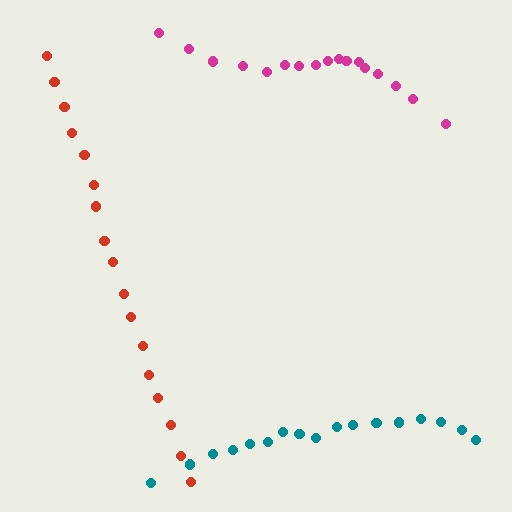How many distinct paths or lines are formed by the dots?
There are 3 distinct paths.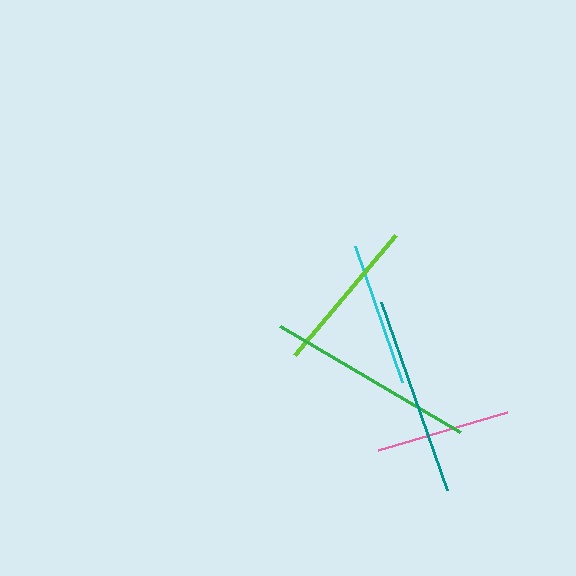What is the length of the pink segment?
The pink segment is approximately 135 pixels long.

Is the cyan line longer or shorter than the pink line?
The cyan line is longer than the pink line.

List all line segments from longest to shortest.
From longest to shortest: green, teal, lime, cyan, pink.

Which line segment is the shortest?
The pink line is the shortest at approximately 135 pixels.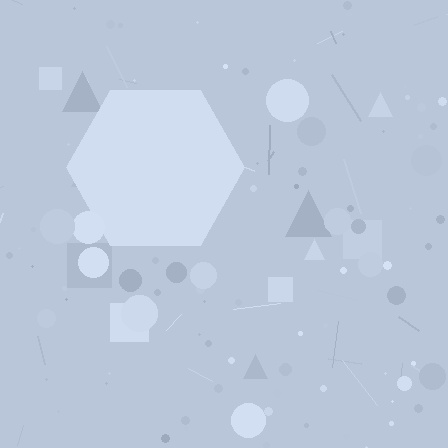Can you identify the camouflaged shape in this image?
The camouflaged shape is a hexagon.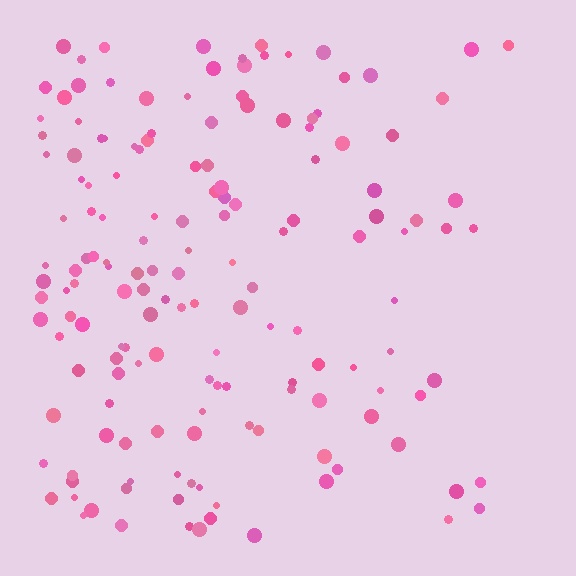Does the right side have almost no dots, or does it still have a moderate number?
Still a moderate number, just noticeably fewer than the left.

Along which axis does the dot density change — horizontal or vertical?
Horizontal.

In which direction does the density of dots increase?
From right to left, with the left side densest.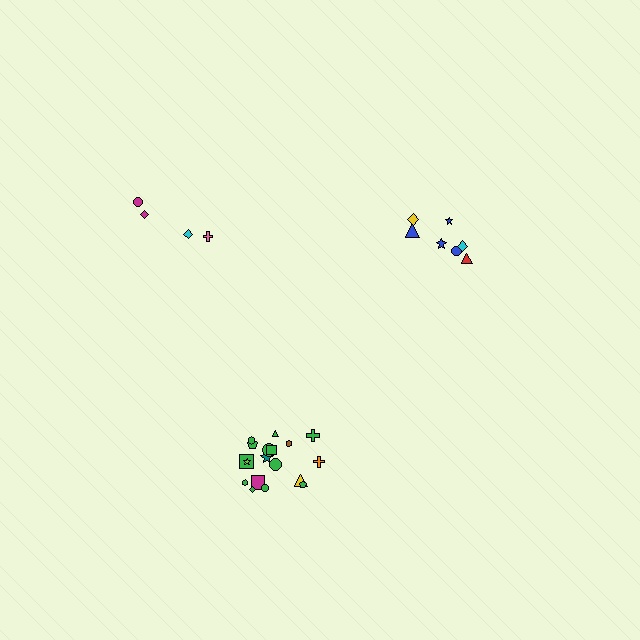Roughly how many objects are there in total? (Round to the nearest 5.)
Roughly 30 objects in total.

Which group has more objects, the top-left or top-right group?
The top-right group.